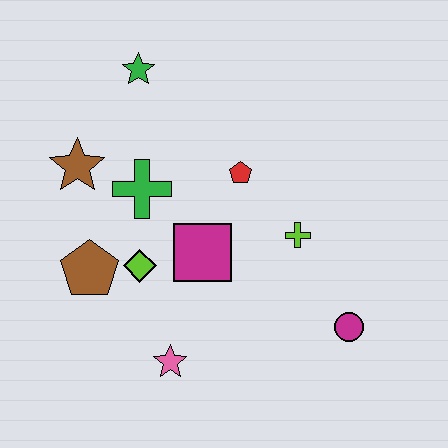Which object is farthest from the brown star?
The magenta circle is farthest from the brown star.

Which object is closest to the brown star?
The green cross is closest to the brown star.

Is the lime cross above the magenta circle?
Yes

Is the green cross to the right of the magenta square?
No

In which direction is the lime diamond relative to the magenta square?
The lime diamond is to the left of the magenta square.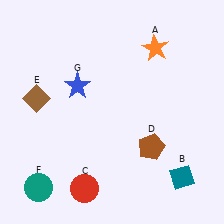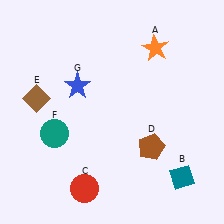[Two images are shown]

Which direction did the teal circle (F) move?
The teal circle (F) moved up.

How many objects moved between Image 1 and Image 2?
1 object moved between the two images.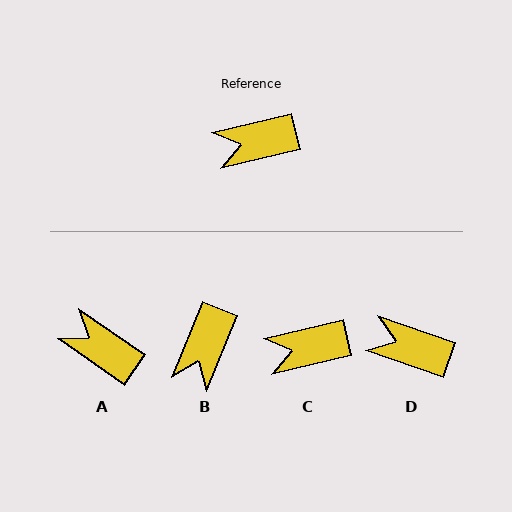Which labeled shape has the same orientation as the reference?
C.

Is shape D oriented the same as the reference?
No, it is off by about 33 degrees.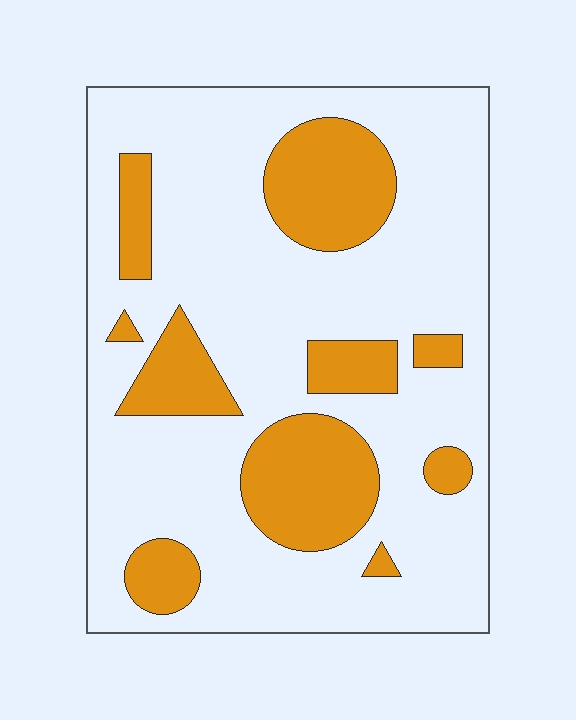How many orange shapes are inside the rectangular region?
10.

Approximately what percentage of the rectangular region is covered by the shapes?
Approximately 25%.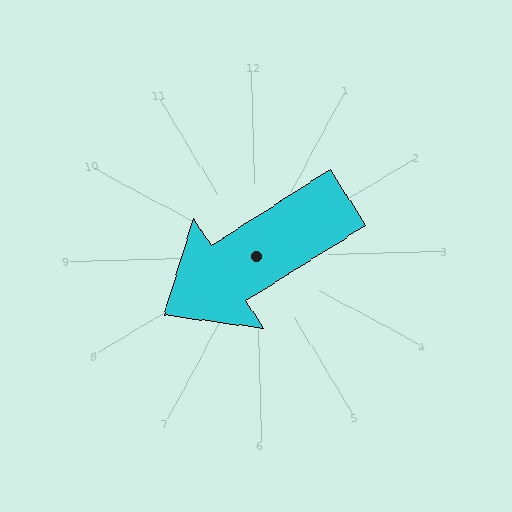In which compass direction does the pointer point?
Southwest.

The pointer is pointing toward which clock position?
Roughly 8 o'clock.